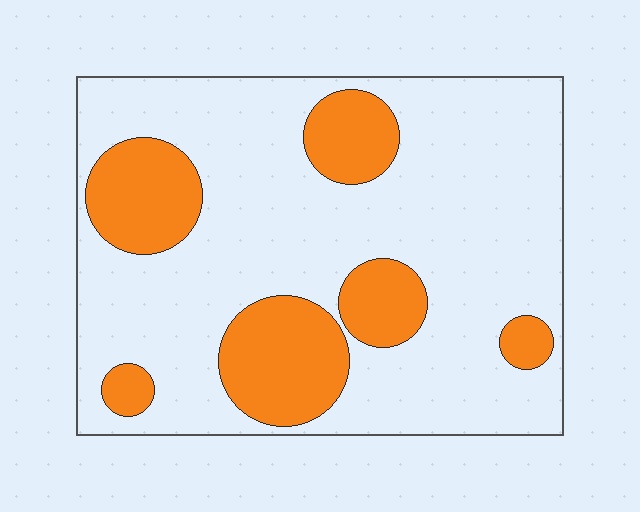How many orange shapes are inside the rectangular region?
6.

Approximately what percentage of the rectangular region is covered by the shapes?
Approximately 25%.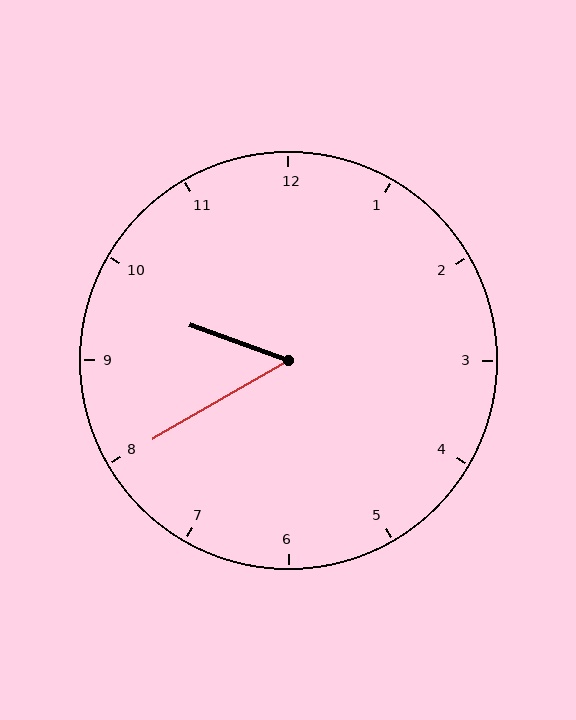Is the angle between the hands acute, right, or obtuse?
It is acute.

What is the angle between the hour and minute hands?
Approximately 50 degrees.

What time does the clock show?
9:40.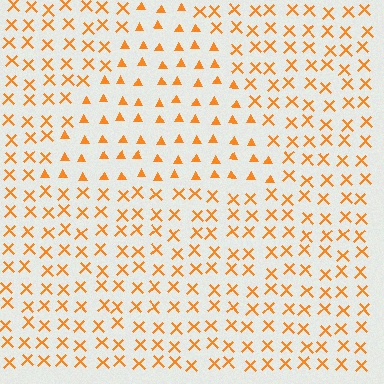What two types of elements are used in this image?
The image uses triangles inside the triangle region and X marks outside it.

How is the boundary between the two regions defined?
The boundary is defined by a change in element shape: triangles inside vs. X marks outside. All elements share the same color and spacing.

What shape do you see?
I see a triangle.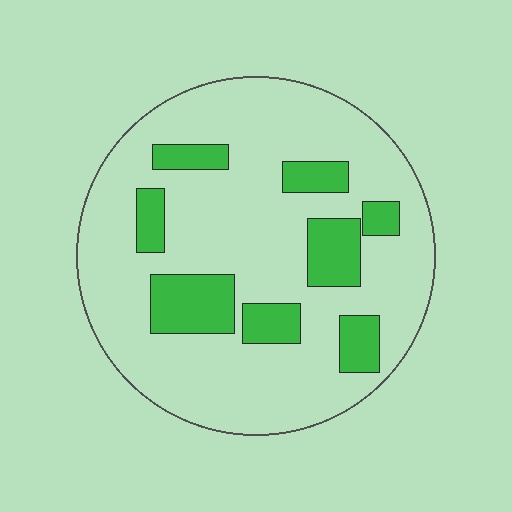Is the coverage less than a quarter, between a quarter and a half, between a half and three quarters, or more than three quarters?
Less than a quarter.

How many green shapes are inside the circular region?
8.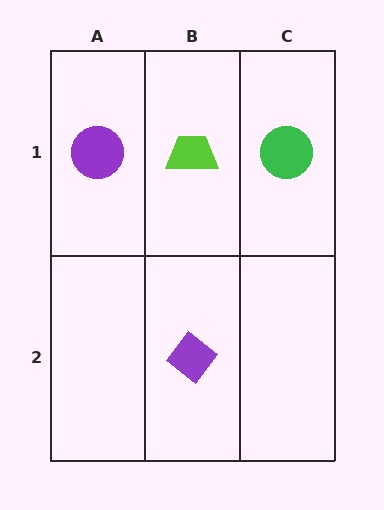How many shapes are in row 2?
1 shape.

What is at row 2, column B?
A purple diamond.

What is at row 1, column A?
A purple circle.